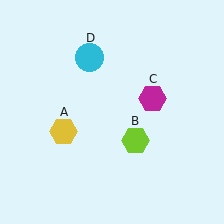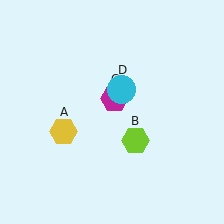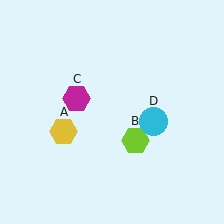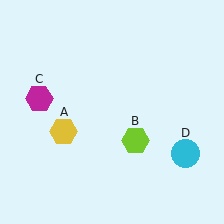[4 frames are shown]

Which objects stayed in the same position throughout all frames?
Yellow hexagon (object A) and lime hexagon (object B) remained stationary.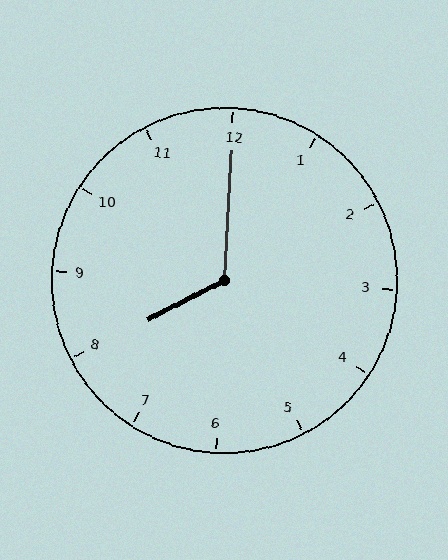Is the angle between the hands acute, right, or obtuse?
It is obtuse.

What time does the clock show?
8:00.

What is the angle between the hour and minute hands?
Approximately 120 degrees.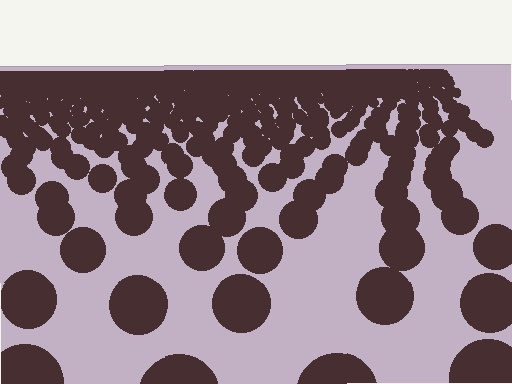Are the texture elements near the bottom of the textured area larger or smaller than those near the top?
Larger. Near the bottom, elements are closer to the viewer and appear at a bigger on-screen size.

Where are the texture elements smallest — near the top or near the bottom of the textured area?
Near the top.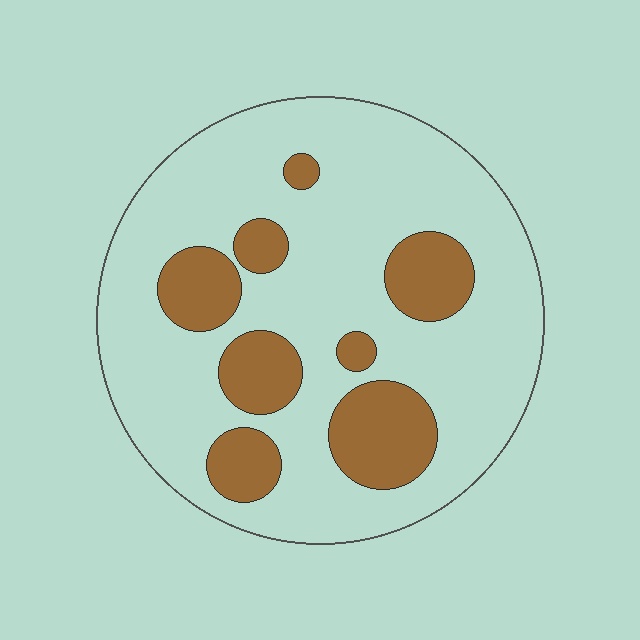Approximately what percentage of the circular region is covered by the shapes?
Approximately 25%.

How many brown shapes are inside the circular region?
8.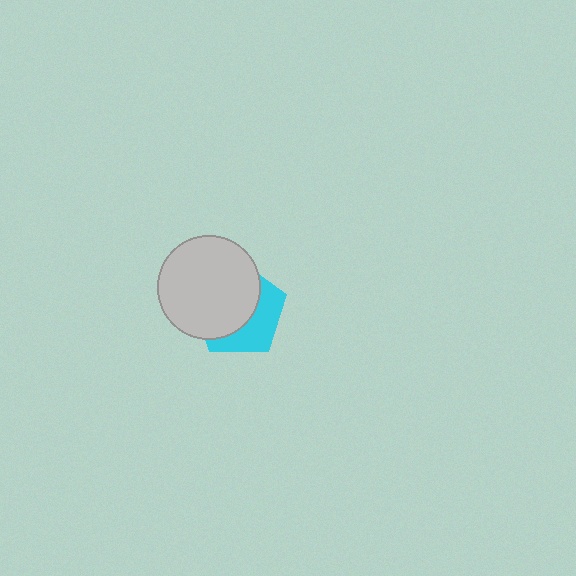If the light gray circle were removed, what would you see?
You would see the complete cyan pentagon.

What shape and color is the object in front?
The object in front is a light gray circle.